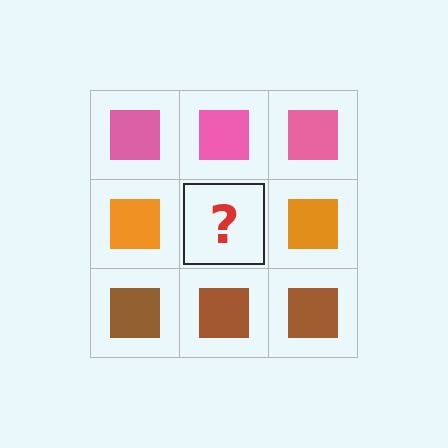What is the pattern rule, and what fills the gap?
The rule is that each row has a consistent color. The gap should be filled with an orange square.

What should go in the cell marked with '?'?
The missing cell should contain an orange square.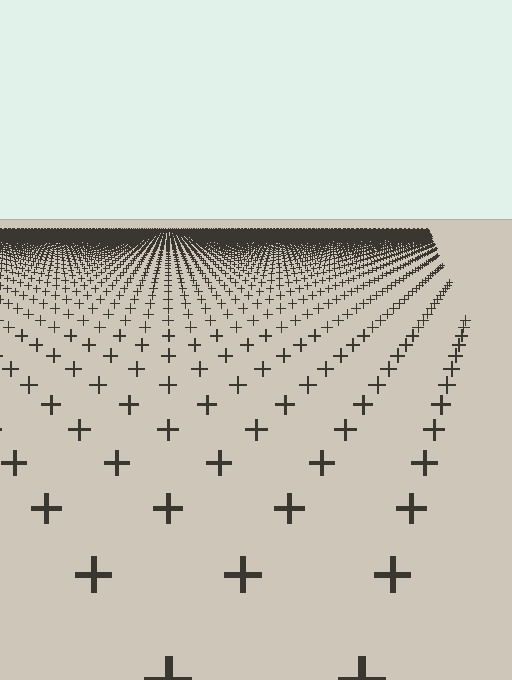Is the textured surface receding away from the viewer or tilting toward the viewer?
The surface is receding away from the viewer. Texture elements get smaller and denser toward the top.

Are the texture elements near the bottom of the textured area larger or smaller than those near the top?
Larger. Near the bottom, elements are closer to the viewer and appear at a bigger on-screen size.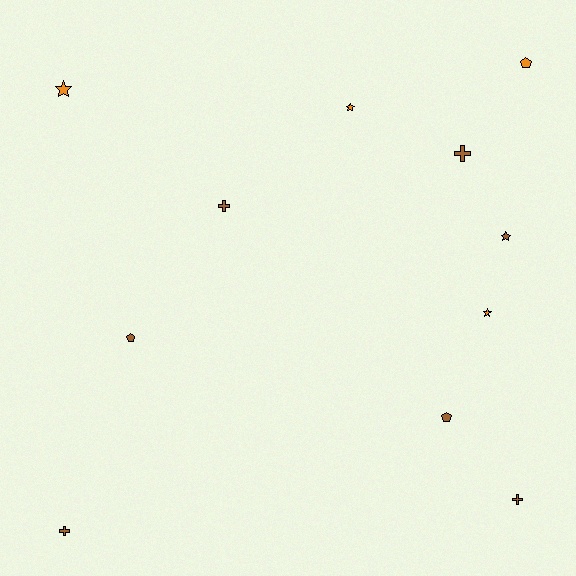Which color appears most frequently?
Brown, with 7 objects.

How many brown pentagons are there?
There are 2 brown pentagons.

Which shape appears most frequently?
Star, with 4 objects.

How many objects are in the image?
There are 11 objects.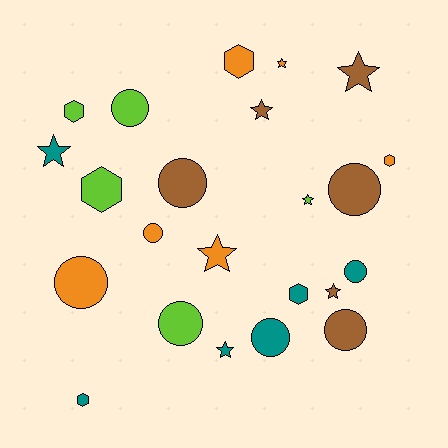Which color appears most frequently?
Brown, with 6 objects.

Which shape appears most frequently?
Circle, with 9 objects.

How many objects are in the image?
There are 23 objects.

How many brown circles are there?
There are 3 brown circles.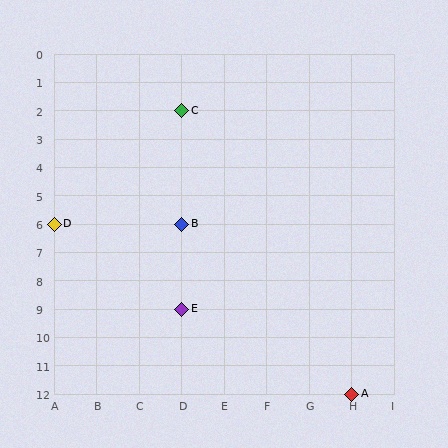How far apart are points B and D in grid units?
Points B and D are 3 columns apart.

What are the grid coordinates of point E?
Point E is at grid coordinates (D, 9).